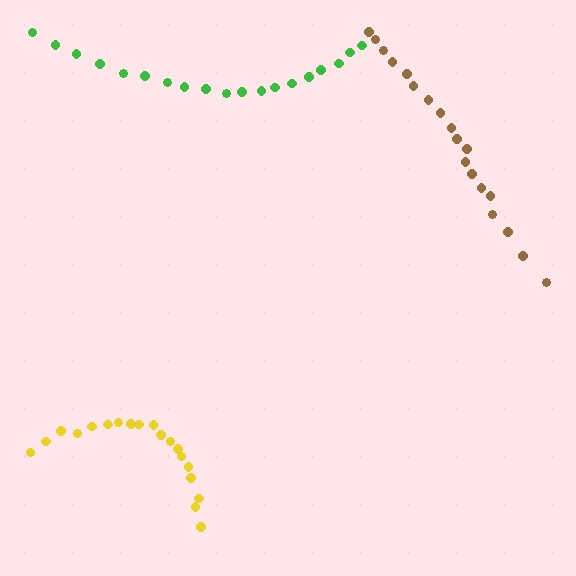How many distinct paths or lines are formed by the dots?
There are 3 distinct paths.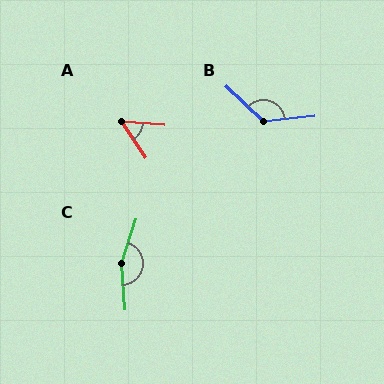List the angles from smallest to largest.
A (51°), B (130°), C (157°).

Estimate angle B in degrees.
Approximately 130 degrees.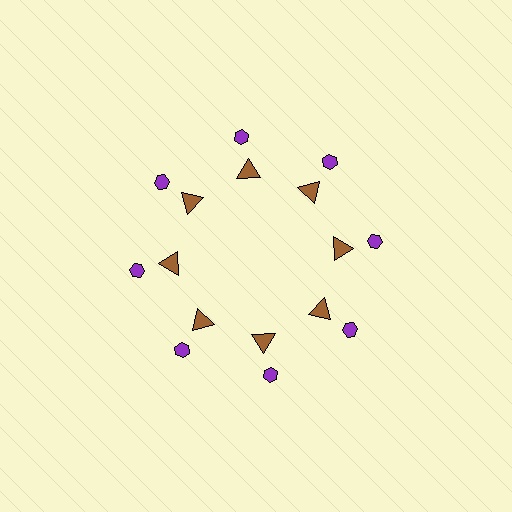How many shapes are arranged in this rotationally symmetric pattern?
There are 16 shapes, arranged in 8 groups of 2.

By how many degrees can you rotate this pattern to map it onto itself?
The pattern maps onto itself every 45 degrees of rotation.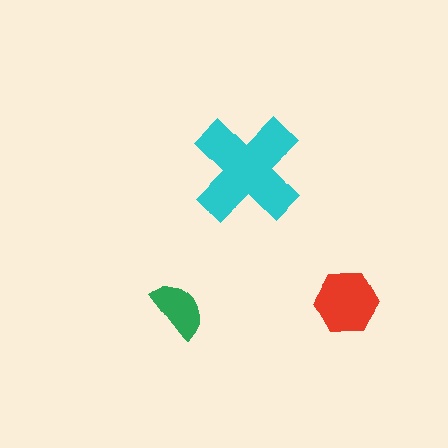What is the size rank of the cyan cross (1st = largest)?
1st.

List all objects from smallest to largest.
The green semicircle, the red hexagon, the cyan cross.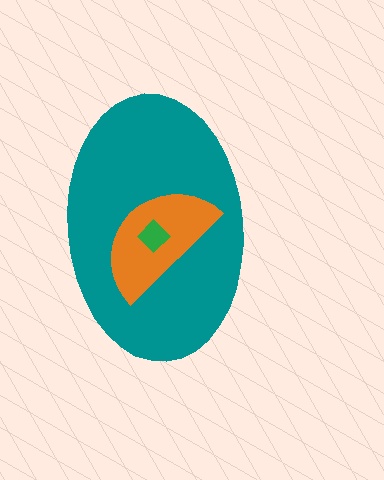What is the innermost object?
The green diamond.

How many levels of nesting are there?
3.